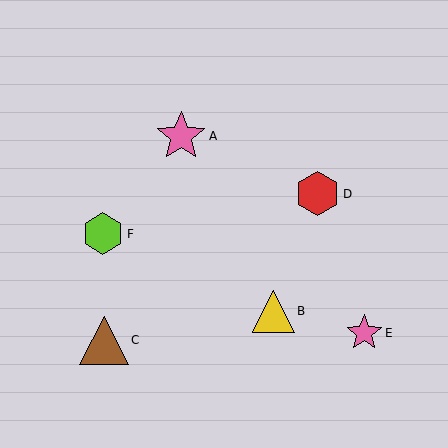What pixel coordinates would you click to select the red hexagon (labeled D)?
Click at (318, 194) to select the red hexagon D.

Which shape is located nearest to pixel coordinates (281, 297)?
The yellow triangle (labeled B) at (273, 311) is nearest to that location.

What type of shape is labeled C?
Shape C is a brown triangle.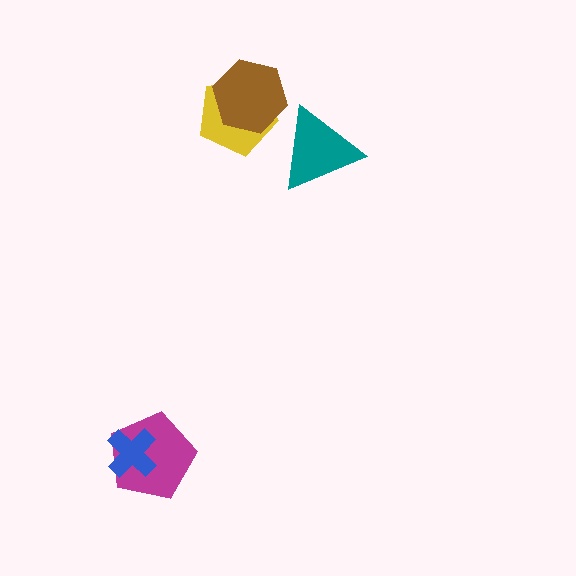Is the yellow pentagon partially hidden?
Yes, it is partially covered by another shape.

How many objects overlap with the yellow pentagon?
1 object overlaps with the yellow pentagon.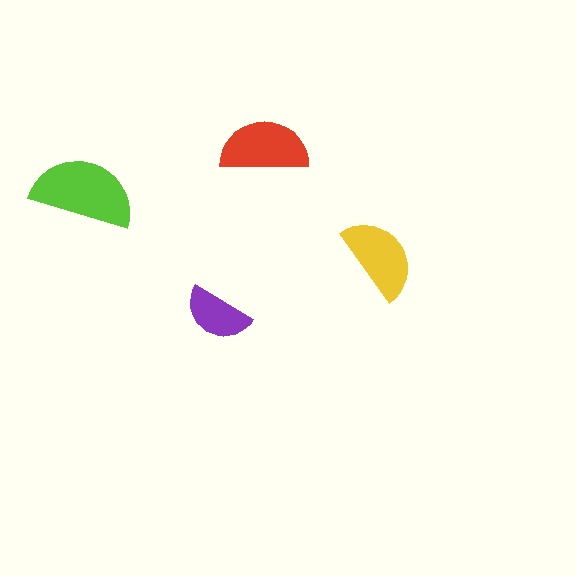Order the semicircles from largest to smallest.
the lime one, the red one, the yellow one, the purple one.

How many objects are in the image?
There are 4 objects in the image.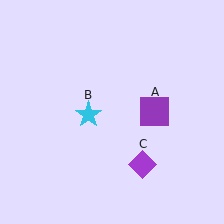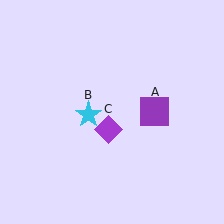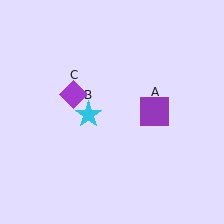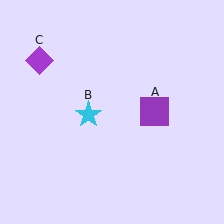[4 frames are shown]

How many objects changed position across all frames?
1 object changed position: purple diamond (object C).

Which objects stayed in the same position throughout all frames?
Purple square (object A) and cyan star (object B) remained stationary.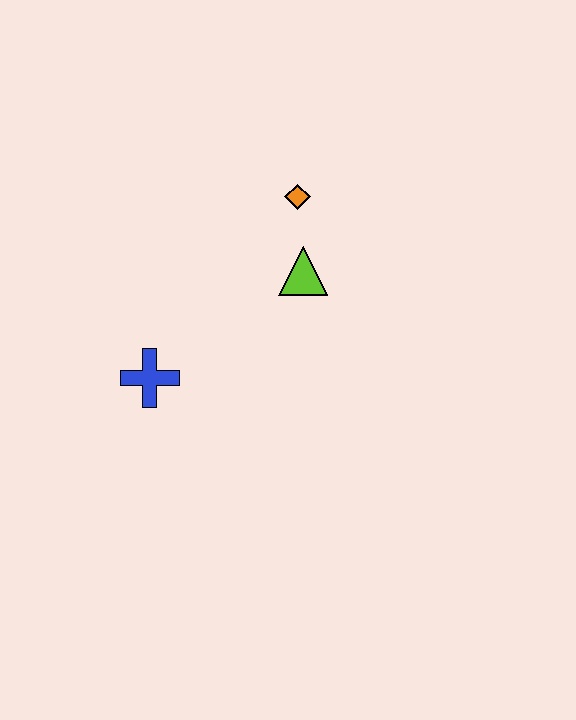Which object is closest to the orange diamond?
The lime triangle is closest to the orange diamond.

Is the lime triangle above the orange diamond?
No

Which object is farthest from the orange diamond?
The blue cross is farthest from the orange diamond.